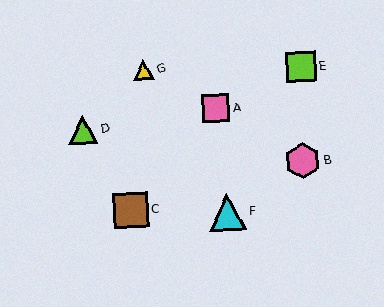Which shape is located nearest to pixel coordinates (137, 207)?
The brown square (labeled C) at (130, 210) is nearest to that location.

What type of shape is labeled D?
Shape D is a lime triangle.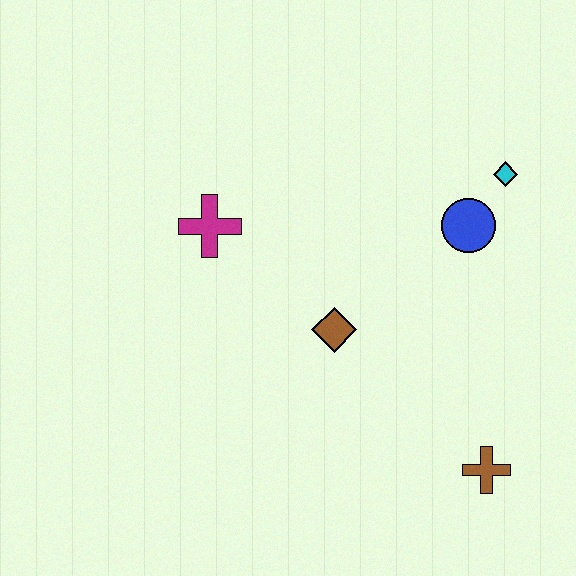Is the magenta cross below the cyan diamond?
Yes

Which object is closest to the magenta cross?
The brown diamond is closest to the magenta cross.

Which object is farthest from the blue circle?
The magenta cross is farthest from the blue circle.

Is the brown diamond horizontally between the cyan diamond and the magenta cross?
Yes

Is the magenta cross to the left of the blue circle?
Yes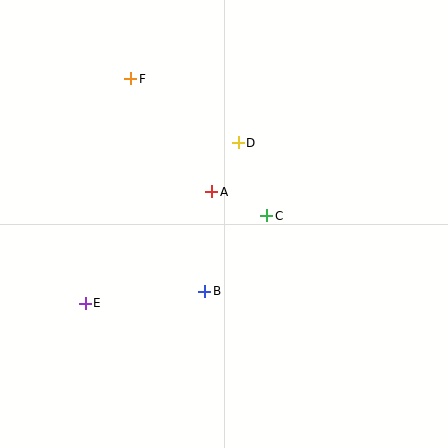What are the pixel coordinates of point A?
Point A is at (212, 192).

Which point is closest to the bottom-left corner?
Point E is closest to the bottom-left corner.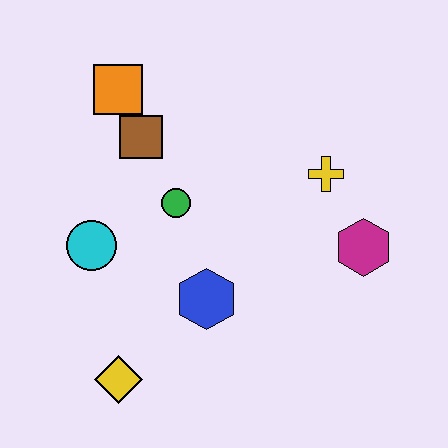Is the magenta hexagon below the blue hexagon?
No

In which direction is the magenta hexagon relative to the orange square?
The magenta hexagon is to the right of the orange square.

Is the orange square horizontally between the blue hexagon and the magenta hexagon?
No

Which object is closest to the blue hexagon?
The green circle is closest to the blue hexagon.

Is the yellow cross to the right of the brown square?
Yes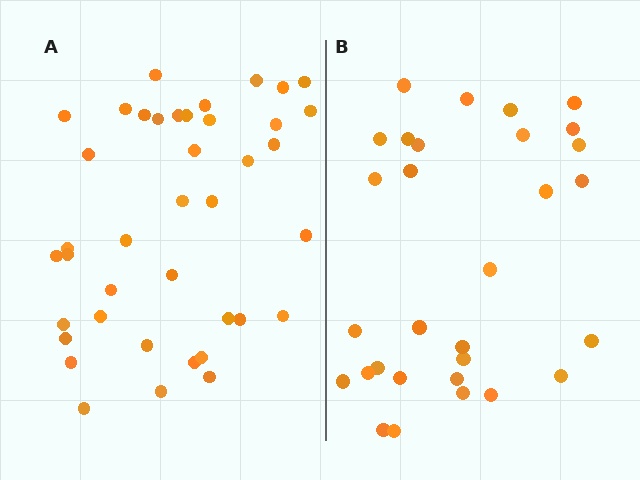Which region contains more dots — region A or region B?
Region A (the left region) has more dots.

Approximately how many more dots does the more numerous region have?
Region A has roughly 10 or so more dots than region B.